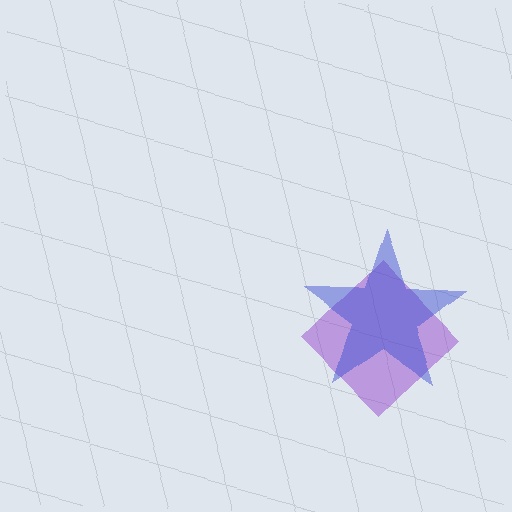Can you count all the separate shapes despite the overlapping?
Yes, there are 2 separate shapes.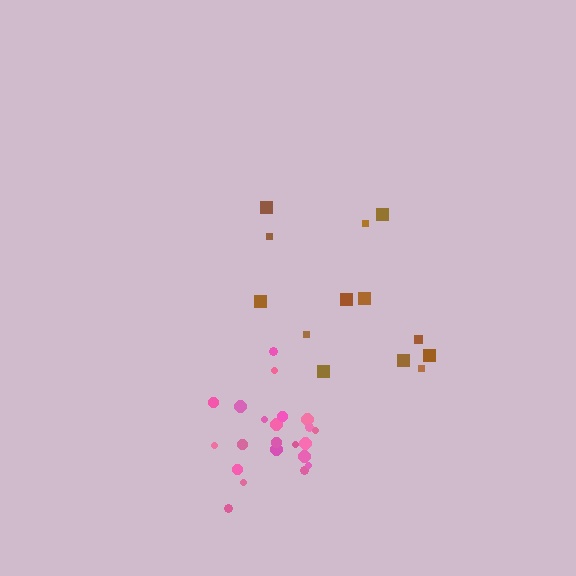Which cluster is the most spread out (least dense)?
Brown.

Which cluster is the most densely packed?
Pink.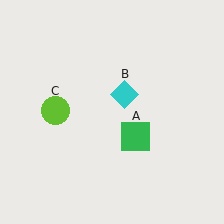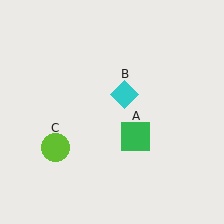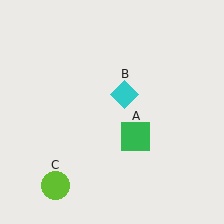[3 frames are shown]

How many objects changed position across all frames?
1 object changed position: lime circle (object C).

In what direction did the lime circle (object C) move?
The lime circle (object C) moved down.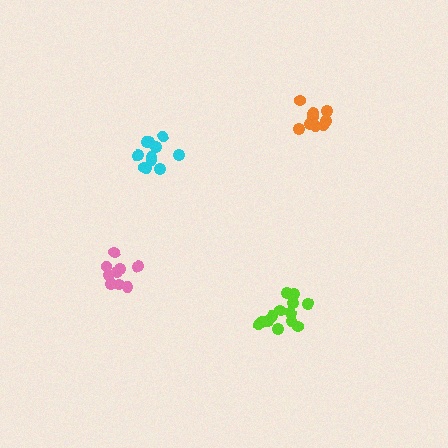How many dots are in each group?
Group 1: 13 dots, Group 2: 9 dots, Group 3: 11 dots, Group 4: 10 dots (43 total).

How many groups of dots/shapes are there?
There are 4 groups.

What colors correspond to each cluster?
The clusters are colored: lime, pink, cyan, orange.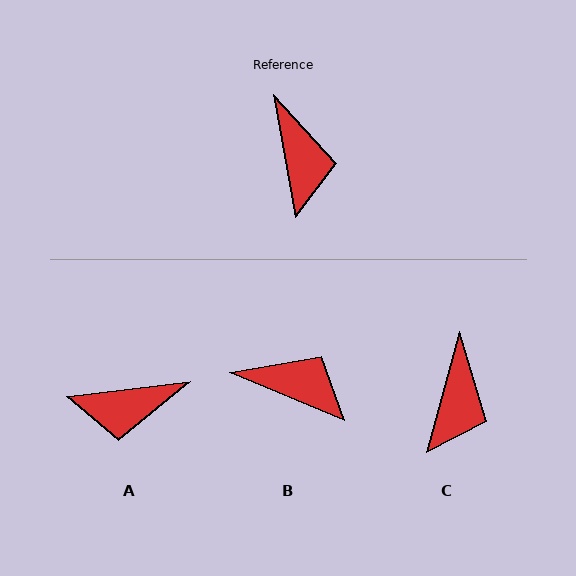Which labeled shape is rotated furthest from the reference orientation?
A, about 93 degrees away.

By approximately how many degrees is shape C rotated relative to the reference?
Approximately 25 degrees clockwise.